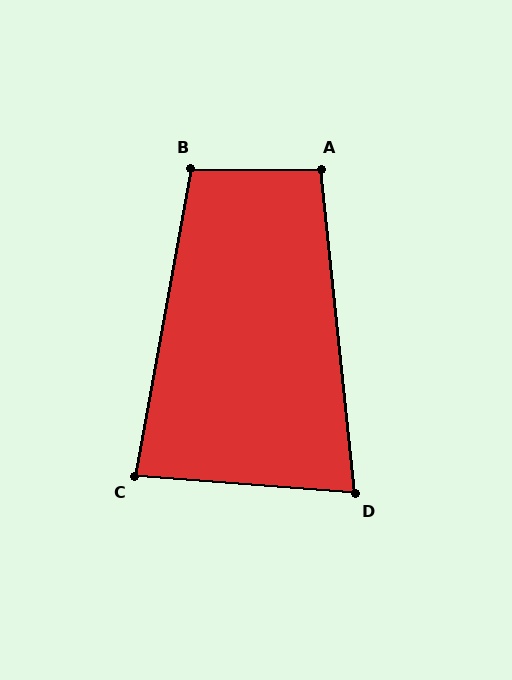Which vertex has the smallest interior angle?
D, at approximately 80 degrees.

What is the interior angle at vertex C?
Approximately 84 degrees (acute).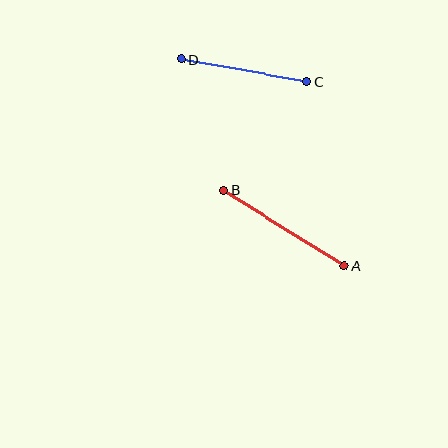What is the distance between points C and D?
The distance is approximately 127 pixels.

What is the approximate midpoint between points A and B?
The midpoint is at approximately (284, 228) pixels.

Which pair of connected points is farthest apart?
Points A and B are farthest apart.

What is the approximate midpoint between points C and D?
The midpoint is at approximately (244, 71) pixels.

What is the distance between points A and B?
The distance is approximately 142 pixels.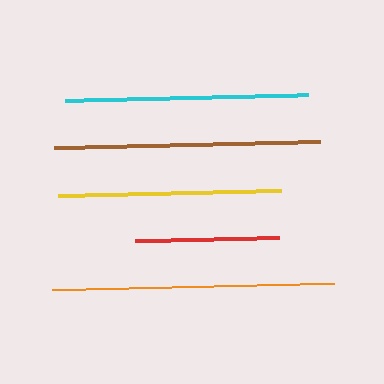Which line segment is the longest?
The orange line is the longest at approximately 282 pixels.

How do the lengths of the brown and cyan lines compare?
The brown and cyan lines are approximately the same length.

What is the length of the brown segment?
The brown segment is approximately 266 pixels long.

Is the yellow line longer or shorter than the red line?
The yellow line is longer than the red line.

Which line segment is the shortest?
The red line is the shortest at approximately 143 pixels.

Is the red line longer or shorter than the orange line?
The orange line is longer than the red line.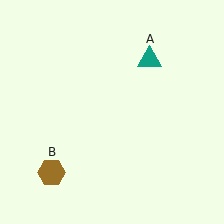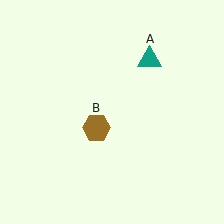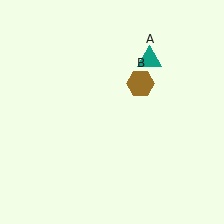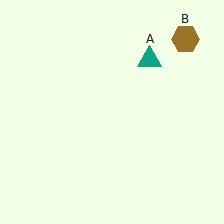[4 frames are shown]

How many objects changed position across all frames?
1 object changed position: brown hexagon (object B).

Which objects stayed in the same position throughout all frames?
Teal triangle (object A) remained stationary.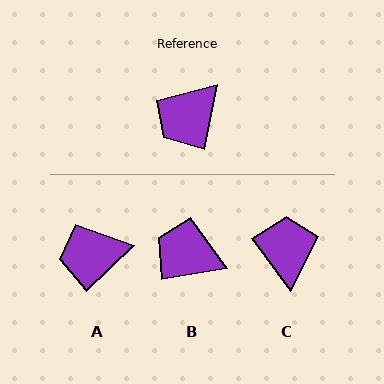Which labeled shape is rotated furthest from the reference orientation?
C, about 132 degrees away.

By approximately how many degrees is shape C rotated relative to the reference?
Approximately 132 degrees clockwise.